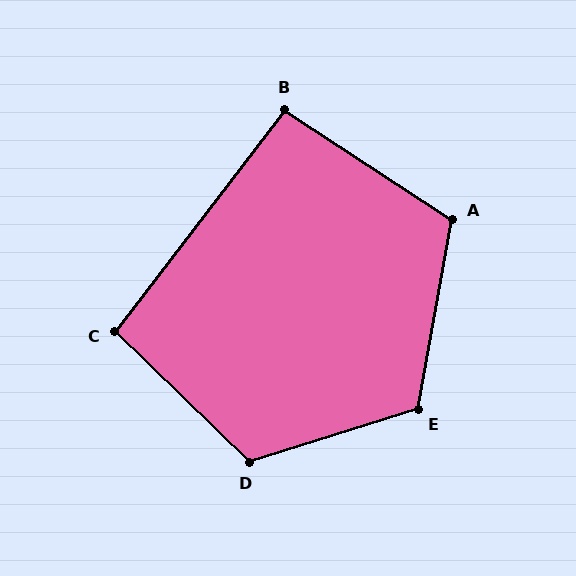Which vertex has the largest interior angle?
D, at approximately 119 degrees.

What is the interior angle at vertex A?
Approximately 113 degrees (obtuse).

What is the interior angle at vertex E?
Approximately 117 degrees (obtuse).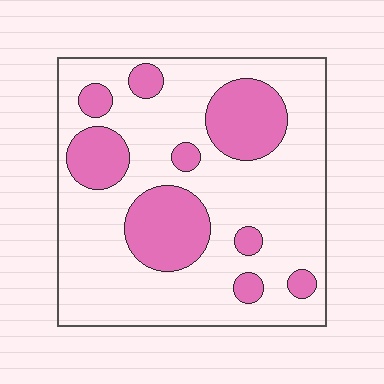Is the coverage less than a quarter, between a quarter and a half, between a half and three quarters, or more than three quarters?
Between a quarter and a half.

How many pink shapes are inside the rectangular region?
9.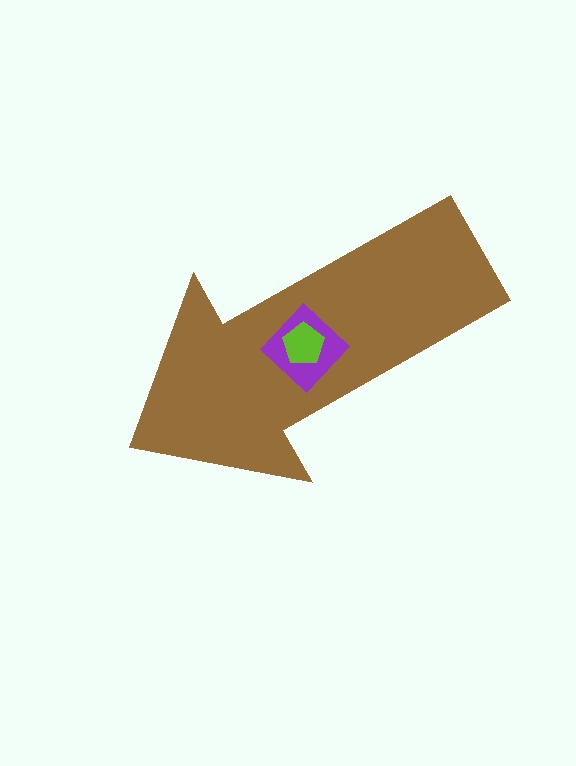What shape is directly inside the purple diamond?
The lime pentagon.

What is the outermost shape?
The brown arrow.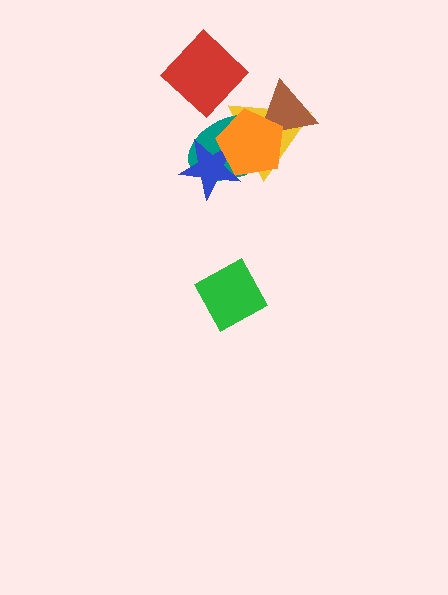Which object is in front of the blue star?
The orange pentagon is in front of the blue star.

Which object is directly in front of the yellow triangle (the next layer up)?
The teal ellipse is directly in front of the yellow triangle.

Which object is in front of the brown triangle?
The orange pentagon is in front of the brown triangle.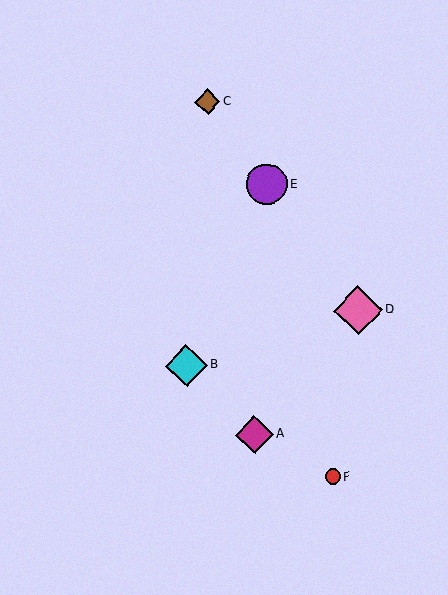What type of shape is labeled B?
Shape B is a cyan diamond.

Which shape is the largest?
The pink diamond (labeled D) is the largest.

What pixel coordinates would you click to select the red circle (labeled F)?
Click at (333, 477) to select the red circle F.